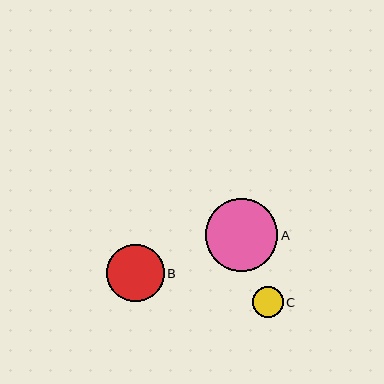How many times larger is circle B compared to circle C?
Circle B is approximately 1.9 times the size of circle C.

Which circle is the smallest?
Circle C is the smallest with a size of approximately 31 pixels.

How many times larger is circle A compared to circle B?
Circle A is approximately 1.3 times the size of circle B.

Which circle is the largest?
Circle A is the largest with a size of approximately 72 pixels.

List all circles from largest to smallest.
From largest to smallest: A, B, C.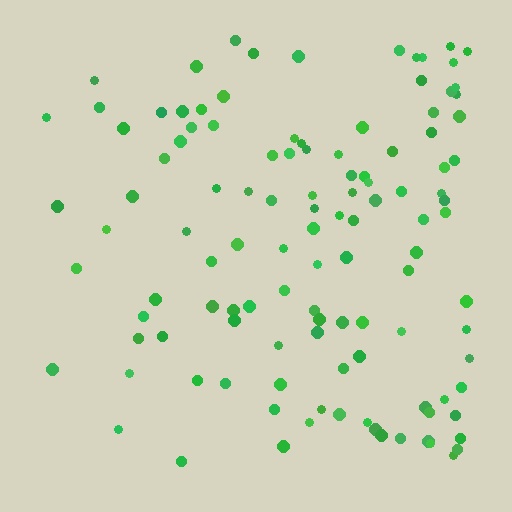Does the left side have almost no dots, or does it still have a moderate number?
Still a moderate number, just noticeably fewer than the right.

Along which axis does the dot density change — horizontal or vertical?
Horizontal.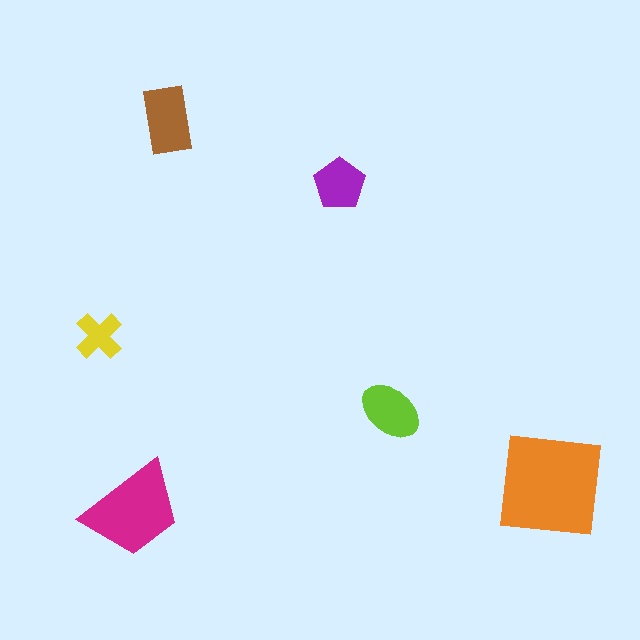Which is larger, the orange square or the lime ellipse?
The orange square.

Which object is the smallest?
The yellow cross.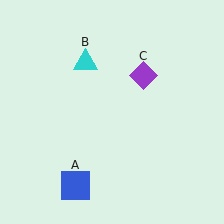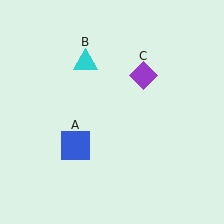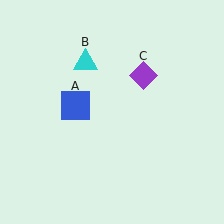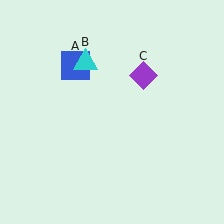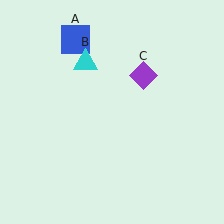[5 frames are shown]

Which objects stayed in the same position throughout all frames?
Cyan triangle (object B) and purple diamond (object C) remained stationary.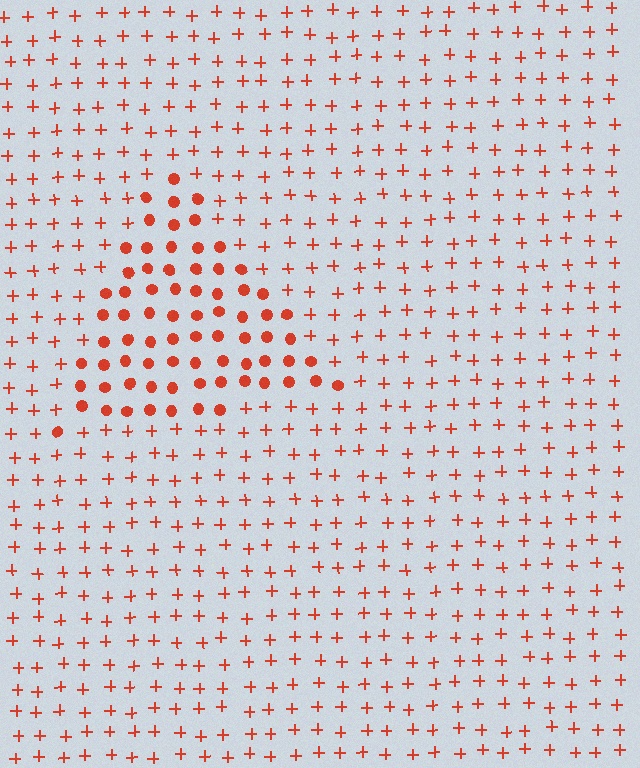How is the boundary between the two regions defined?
The boundary is defined by a change in element shape: circles inside vs. plus signs outside. All elements share the same color and spacing.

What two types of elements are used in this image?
The image uses circles inside the triangle region and plus signs outside it.